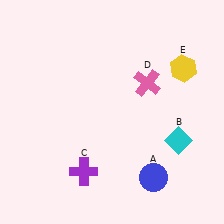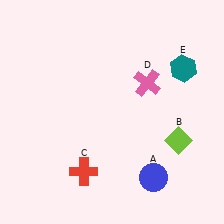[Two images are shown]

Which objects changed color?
B changed from cyan to lime. C changed from purple to red. E changed from yellow to teal.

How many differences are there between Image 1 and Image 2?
There are 3 differences between the two images.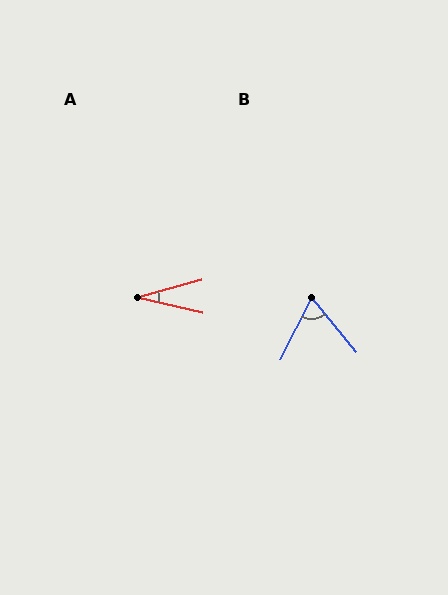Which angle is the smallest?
A, at approximately 29 degrees.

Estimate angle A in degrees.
Approximately 29 degrees.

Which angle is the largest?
B, at approximately 66 degrees.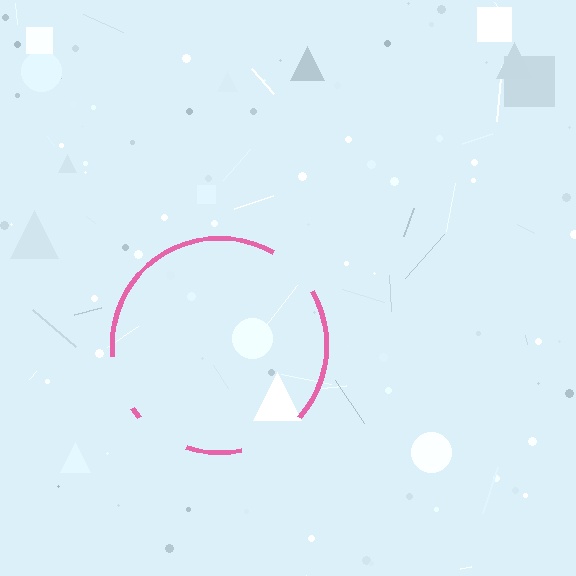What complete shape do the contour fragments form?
The contour fragments form a circle.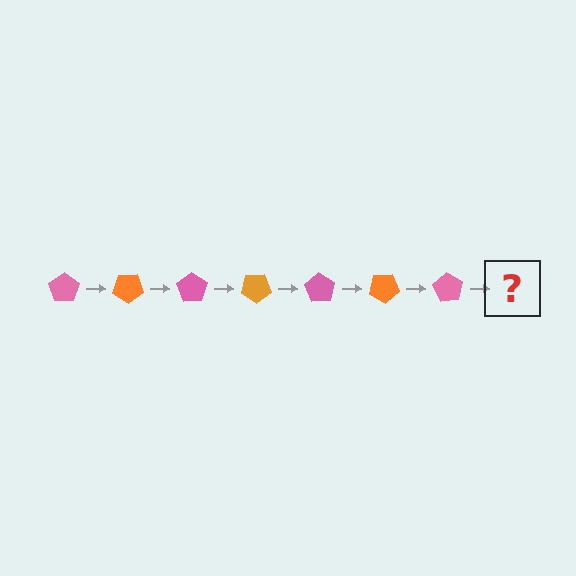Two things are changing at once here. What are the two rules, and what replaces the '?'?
The two rules are that it rotates 35 degrees each step and the color cycles through pink and orange. The '?' should be an orange pentagon, rotated 245 degrees from the start.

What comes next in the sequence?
The next element should be an orange pentagon, rotated 245 degrees from the start.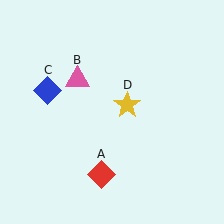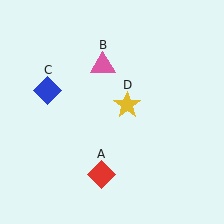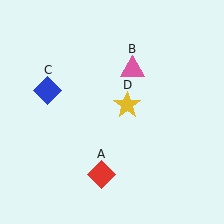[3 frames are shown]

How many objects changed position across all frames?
1 object changed position: pink triangle (object B).